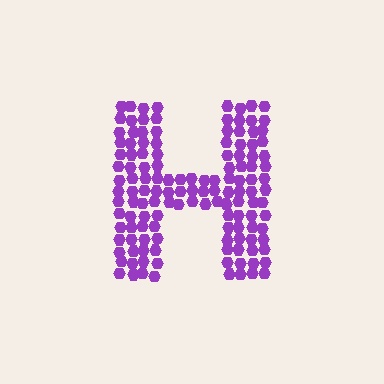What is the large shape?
The large shape is the letter H.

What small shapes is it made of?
It is made of small hexagons.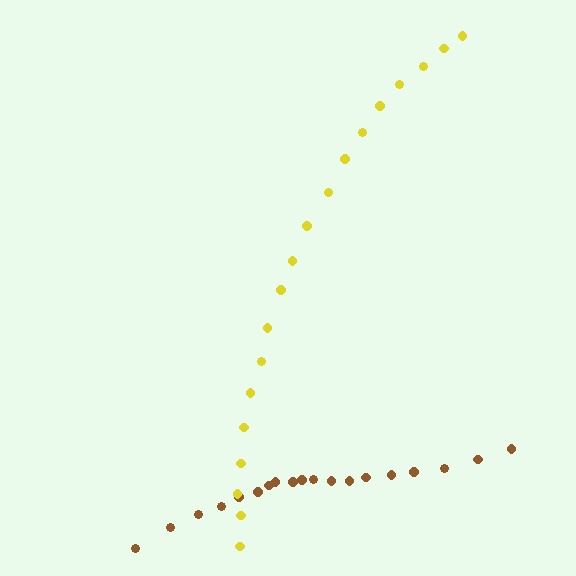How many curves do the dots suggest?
There are 2 distinct paths.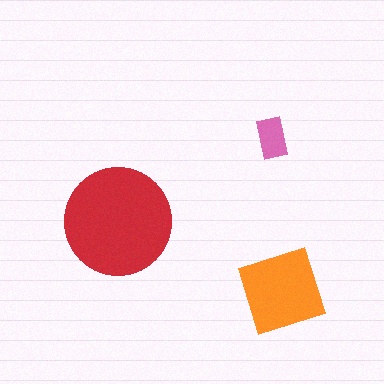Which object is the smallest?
The pink rectangle.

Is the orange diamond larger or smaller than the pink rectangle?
Larger.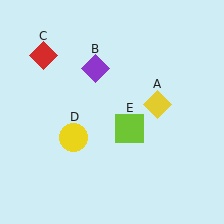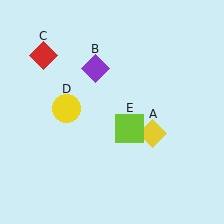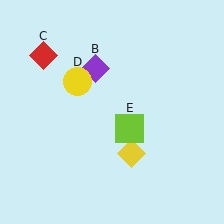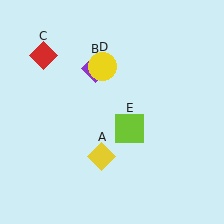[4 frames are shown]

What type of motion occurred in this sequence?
The yellow diamond (object A), yellow circle (object D) rotated clockwise around the center of the scene.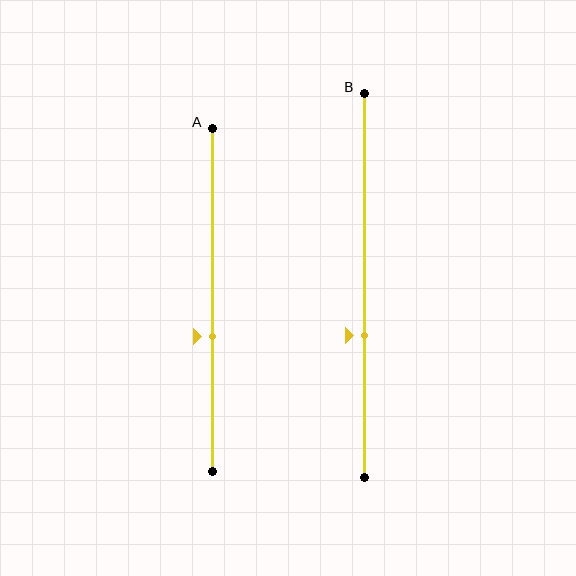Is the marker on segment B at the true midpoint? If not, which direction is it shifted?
No, the marker on segment B is shifted downward by about 13% of the segment length.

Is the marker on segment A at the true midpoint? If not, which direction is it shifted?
No, the marker on segment A is shifted downward by about 11% of the segment length.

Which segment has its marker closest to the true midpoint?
Segment A has its marker closest to the true midpoint.